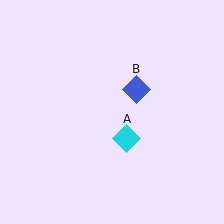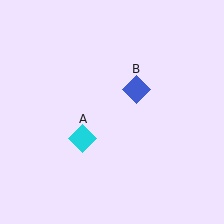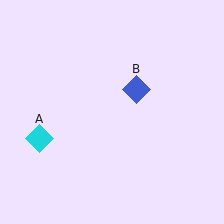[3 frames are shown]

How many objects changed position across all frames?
1 object changed position: cyan diamond (object A).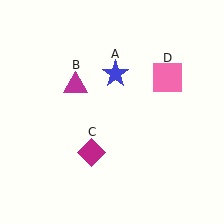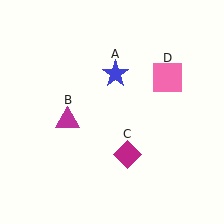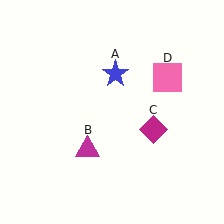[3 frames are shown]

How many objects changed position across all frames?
2 objects changed position: magenta triangle (object B), magenta diamond (object C).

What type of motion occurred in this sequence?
The magenta triangle (object B), magenta diamond (object C) rotated counterclockwise around the center of the scene.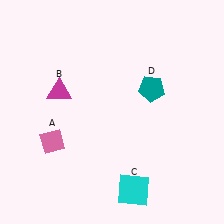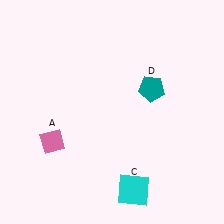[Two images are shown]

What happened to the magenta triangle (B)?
The magenta triangle (B) was removed in Image 2. It was in the top-left area of Image 1.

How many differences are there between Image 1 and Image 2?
There is 1 difference between the two images.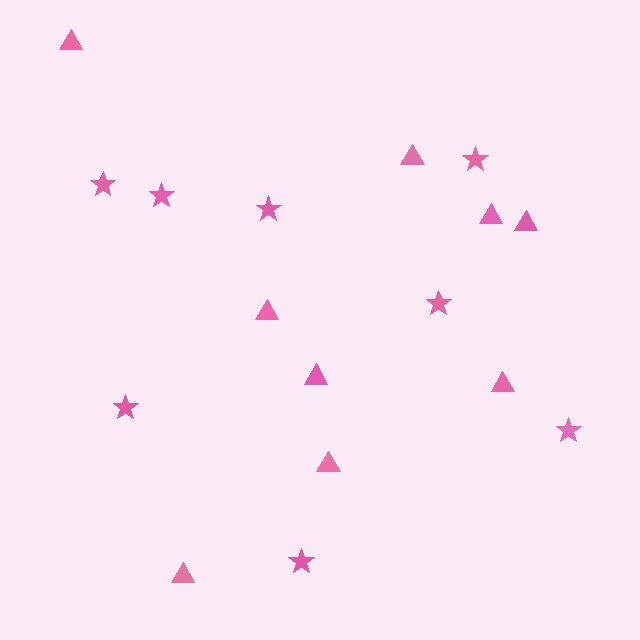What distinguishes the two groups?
There are 2 groups: one group of triangles (9) and one group of stars (8).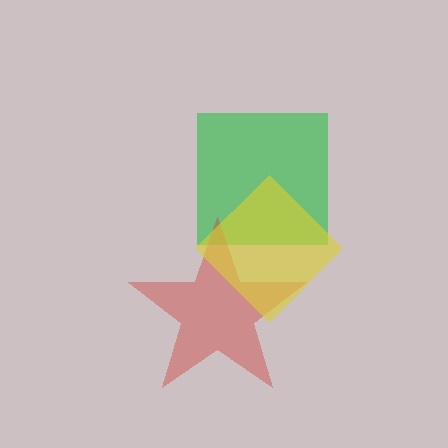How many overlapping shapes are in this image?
There are 3 overlapping shapes in the image.